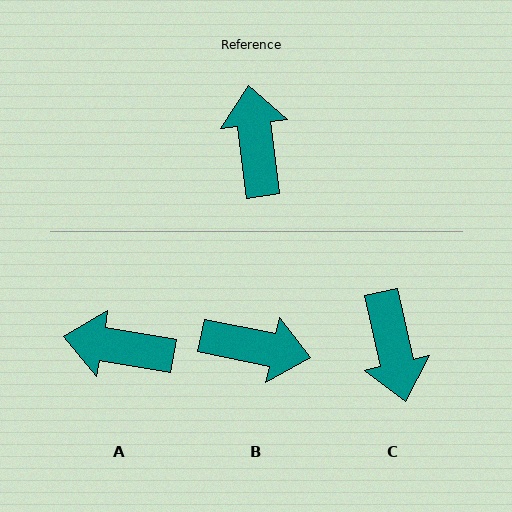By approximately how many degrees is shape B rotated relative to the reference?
Approximately 109 degrees clockwise.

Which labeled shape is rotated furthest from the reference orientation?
C, about 174 degrees away.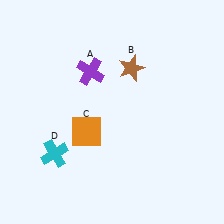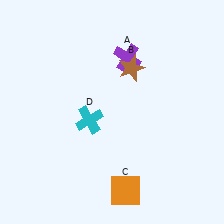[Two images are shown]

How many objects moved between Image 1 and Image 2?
3 objects moved between the two images.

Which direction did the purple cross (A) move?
The purple cross (A) moved right.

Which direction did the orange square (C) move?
The orange square (C) moved down.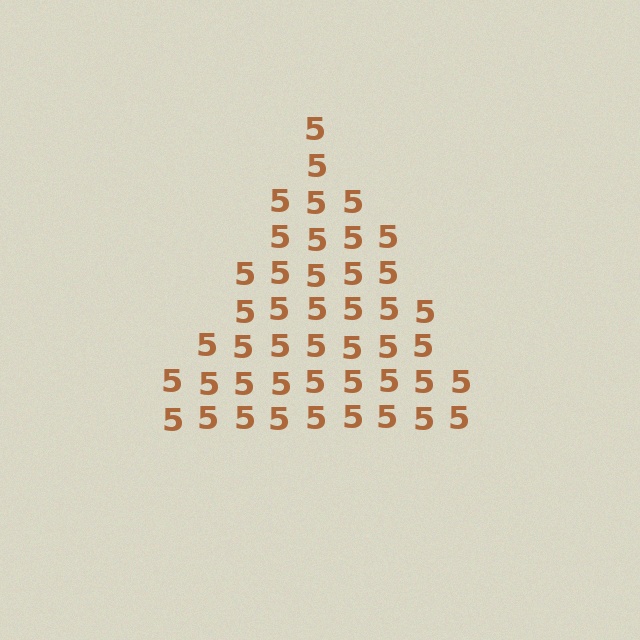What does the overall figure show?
The overall figure shows a triangle.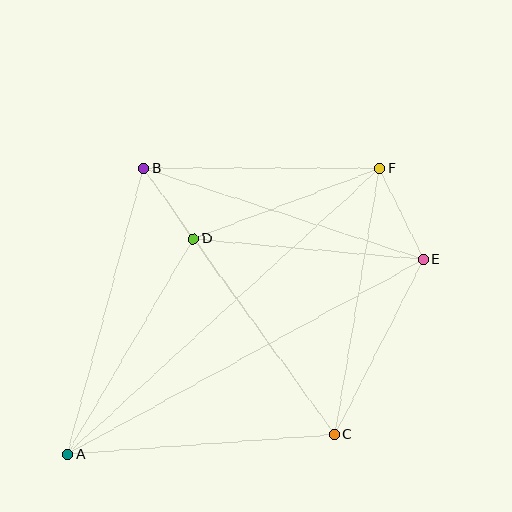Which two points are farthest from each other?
Points A and F are farthest from each other.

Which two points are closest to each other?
Points B and D are closest to each other.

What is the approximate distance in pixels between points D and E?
The distance between D and E is approximately 231 pixels.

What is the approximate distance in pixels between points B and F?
The distance between B and F is approximately 236 pixels.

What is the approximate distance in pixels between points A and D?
The distance between A and D is approximately 250 pixels.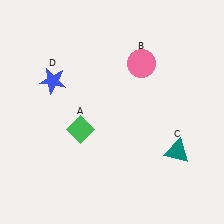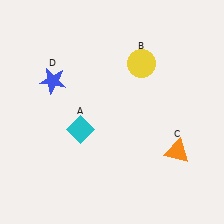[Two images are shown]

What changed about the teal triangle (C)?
In Image 1, C is teal. In Image 2, it changed to orange.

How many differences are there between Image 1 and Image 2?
There are 3 differences between the two images.